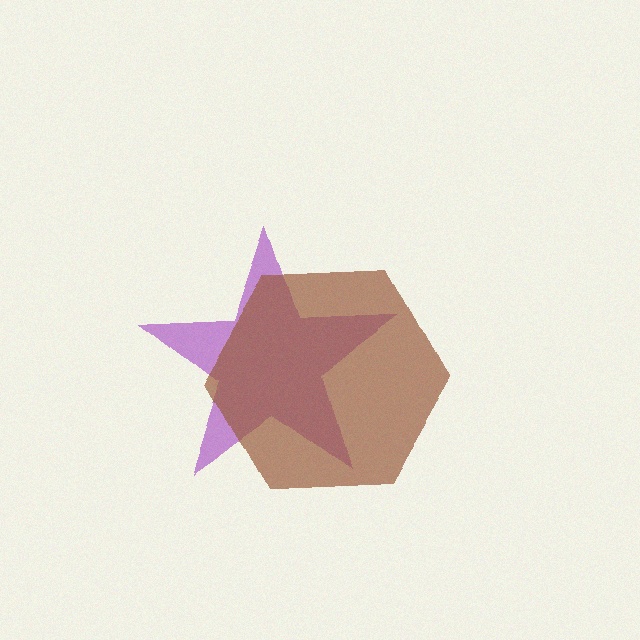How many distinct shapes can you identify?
There are 2 distinct shapes: a purple star, a brown hexagon.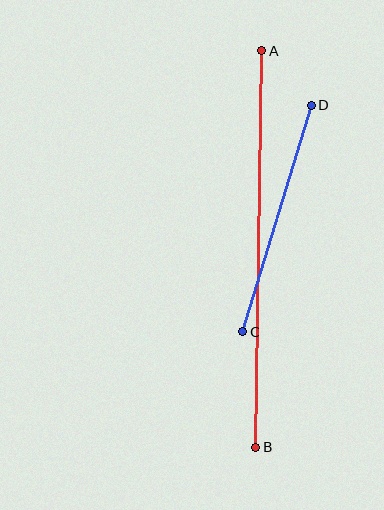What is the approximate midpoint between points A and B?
The midpoint is at approximately (259, 249) pixels.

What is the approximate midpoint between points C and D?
The midpoint is at approximately (277, 219) pixels.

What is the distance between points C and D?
The distance is approximately 237 pixels.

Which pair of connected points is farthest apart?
Points A and B are farthest apart.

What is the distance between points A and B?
The distance is approximately 397 pixels.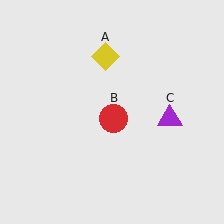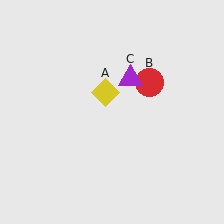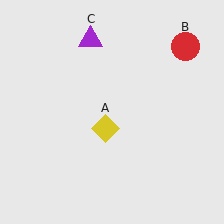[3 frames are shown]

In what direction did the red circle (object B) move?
The red circle (object B) moved up and to the right.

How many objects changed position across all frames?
3 objects changed position: yellow diamond (object A), red circle (object B), purple triangle (object C).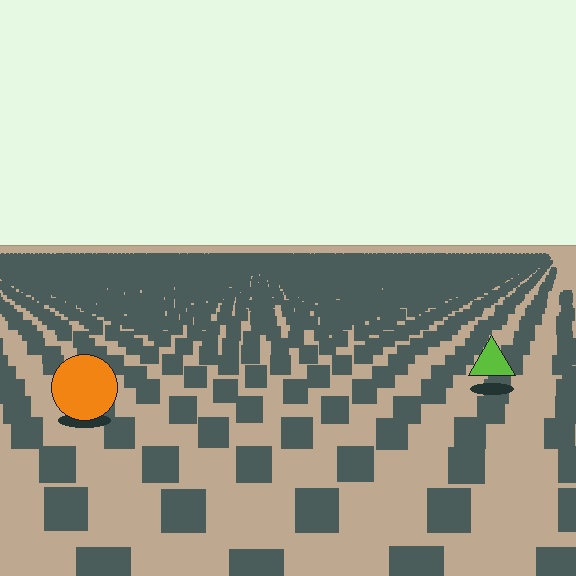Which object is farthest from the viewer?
The lime triangle is farthest from the viewer. It appears smaller and the ground texture around it is denser.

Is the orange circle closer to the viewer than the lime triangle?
Yes. The orange circle is closer — you can tell from the texture gradient: the ground texture is coarser near it.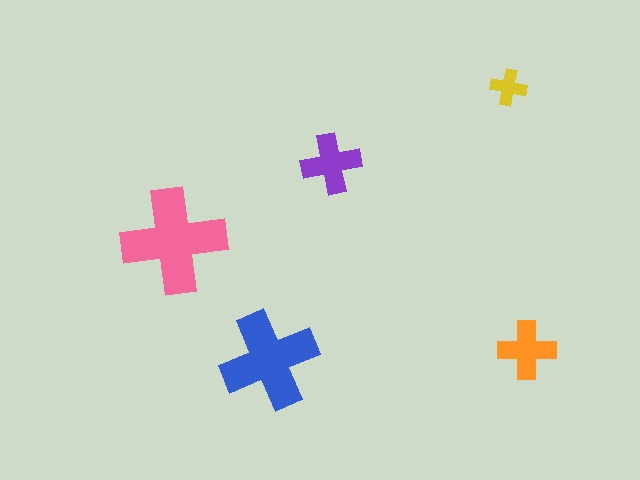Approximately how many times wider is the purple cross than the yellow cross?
About 1.5 times wider.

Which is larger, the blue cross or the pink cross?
The pink one.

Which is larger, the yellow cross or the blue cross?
The blue one.